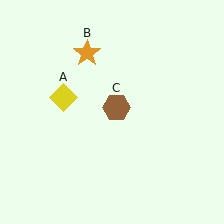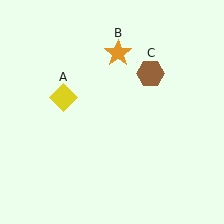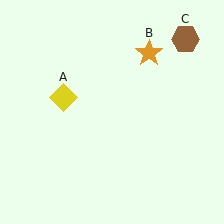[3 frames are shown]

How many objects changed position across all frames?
2 objects changed position: orange star (object B), brown hexagon (object C).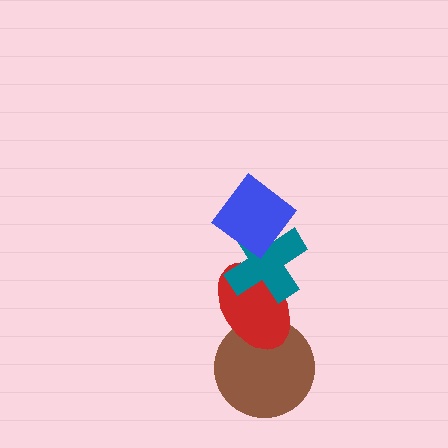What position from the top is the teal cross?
The teal cross is 2nd from the top.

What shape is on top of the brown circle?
The red ellipse is on top of the brown circle.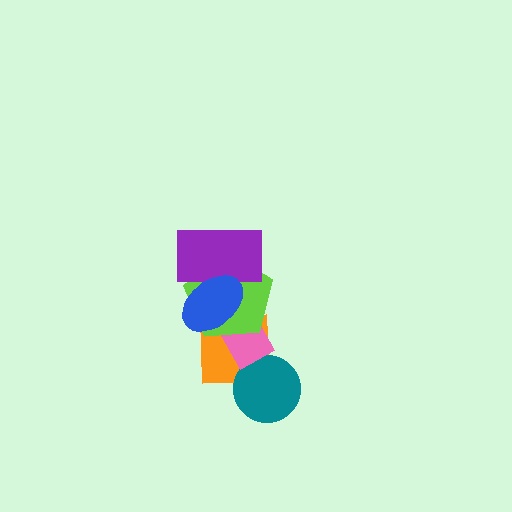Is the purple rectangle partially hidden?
Yes, it is partially covered by another shape.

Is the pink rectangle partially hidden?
Yes, it is partially covered by another shape.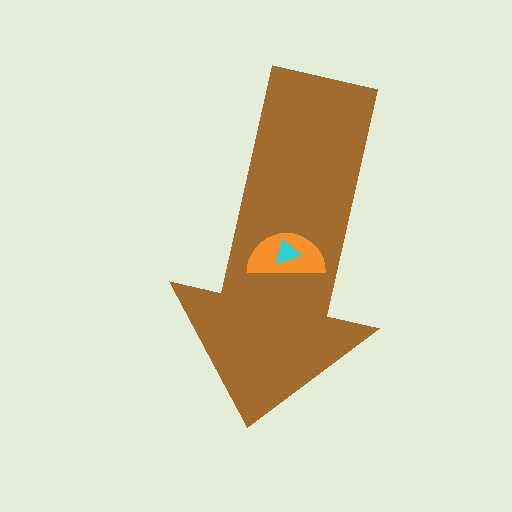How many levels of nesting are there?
3.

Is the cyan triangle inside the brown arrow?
Yes.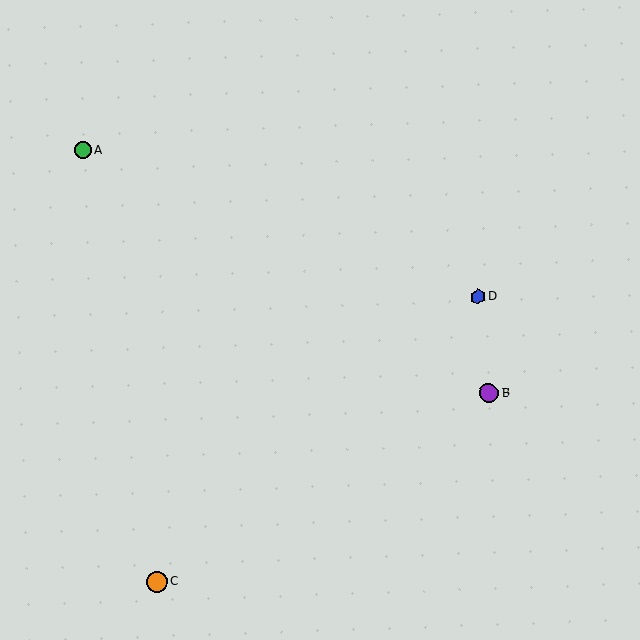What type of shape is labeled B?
Shape B is a purple circle.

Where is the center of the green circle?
The center of the green circle is at (83, 150).